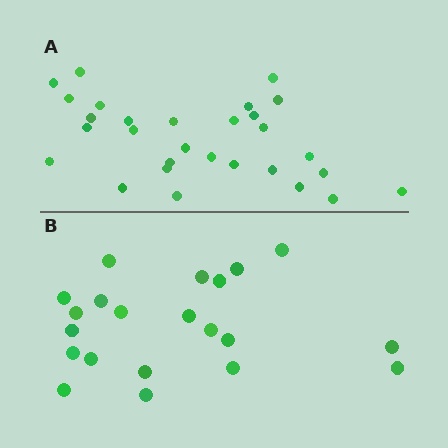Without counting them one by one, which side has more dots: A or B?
Region A (the top region) has more dots.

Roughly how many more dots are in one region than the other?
Region A has roughly 8 or so more dots than region B.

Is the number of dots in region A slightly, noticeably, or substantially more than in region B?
Region A has noticeably more, but not dramatically so. The ratio is roughly 1.4 to 1.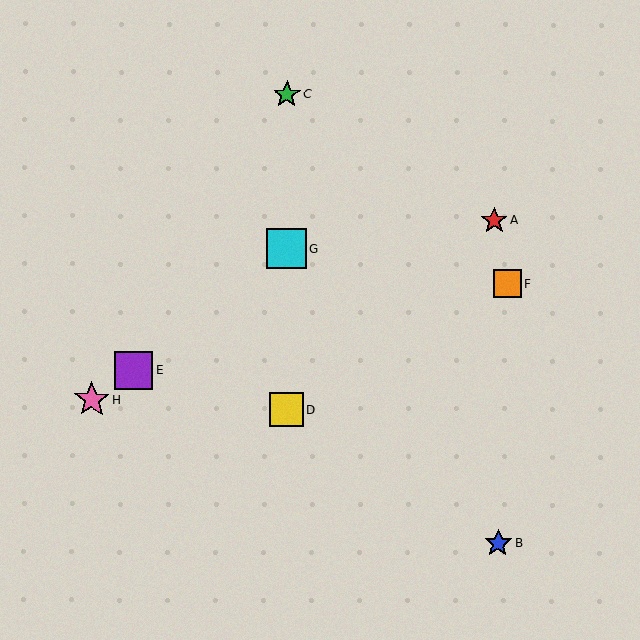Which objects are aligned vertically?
Objects C, D, G are aligned vertically.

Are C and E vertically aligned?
No, C is at x≈287 and E is at x≈133.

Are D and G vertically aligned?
Yes, both are at x≈286.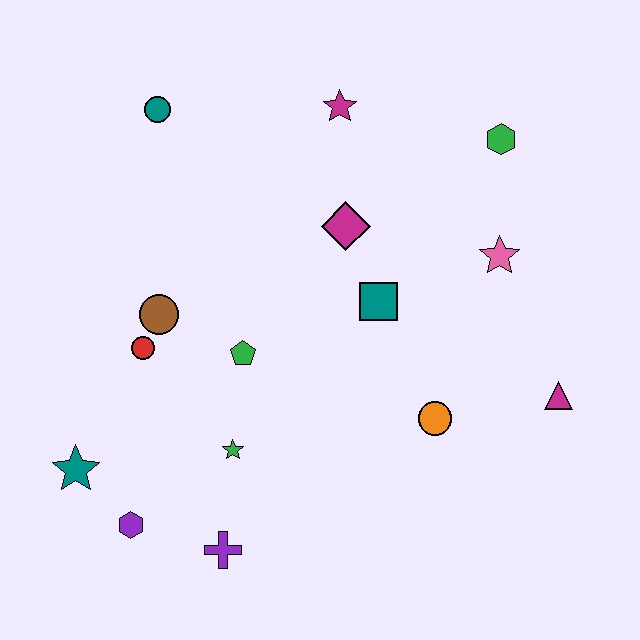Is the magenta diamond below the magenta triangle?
No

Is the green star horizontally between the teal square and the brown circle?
Yes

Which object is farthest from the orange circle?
The teal circle is farthest from the orange circle.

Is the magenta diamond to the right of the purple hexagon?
Yes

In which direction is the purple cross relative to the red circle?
The purple cross is below the red circle.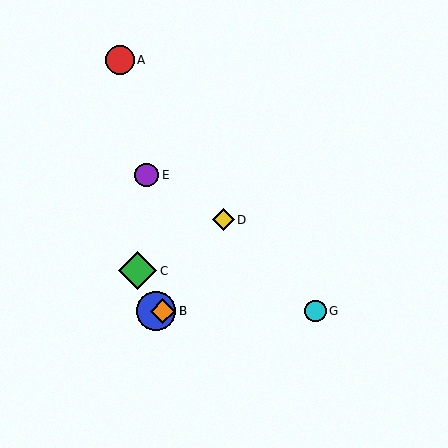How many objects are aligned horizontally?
3 objects (B, F, G) are aligned horizontally.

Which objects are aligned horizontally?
Objects B, F, G are aligned horizontally.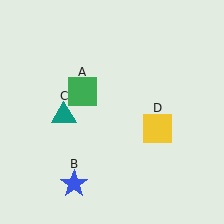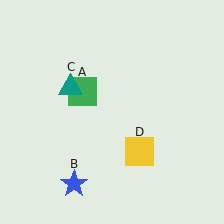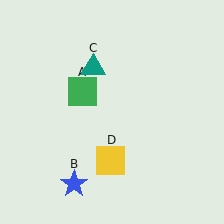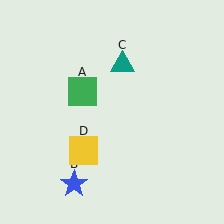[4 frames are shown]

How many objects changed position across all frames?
2 objects changed position: teal triangle (object C), yellow square (object D).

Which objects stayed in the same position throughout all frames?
Green square (object A) and blue star (object B) remained stationary.